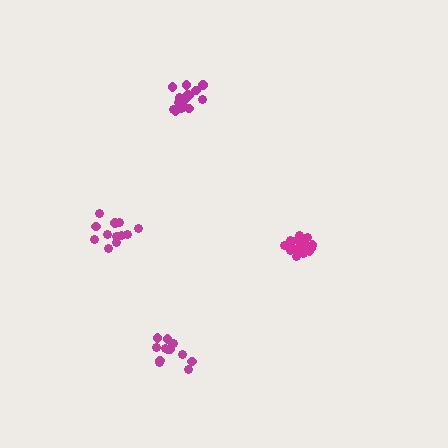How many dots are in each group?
Group 1: 12 dots, Group 2: 12 dots, Group 3: 17 dots, Group 4: 18 dots (59 total).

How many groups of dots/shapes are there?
There are 4 groups.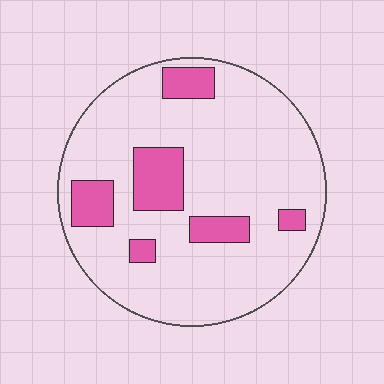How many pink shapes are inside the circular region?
6.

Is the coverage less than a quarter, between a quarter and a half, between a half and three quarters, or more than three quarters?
Less than a quarter.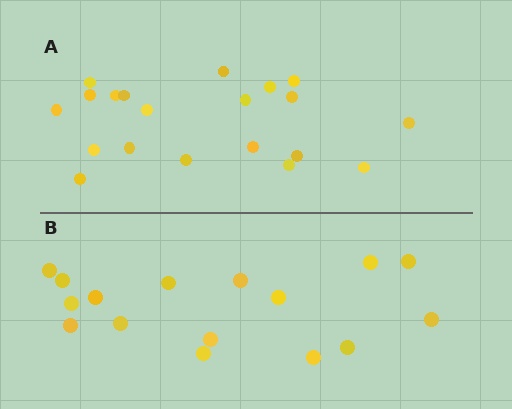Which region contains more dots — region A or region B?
Region A (the top region) has more dots.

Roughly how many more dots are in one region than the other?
Region A has about 4 more dots than region B.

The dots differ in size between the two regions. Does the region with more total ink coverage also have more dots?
No. Region B has more total ink coverage because its dots are larger, but region A actually contains more individual dots. Total area can be misleading — the number of items is what matters here.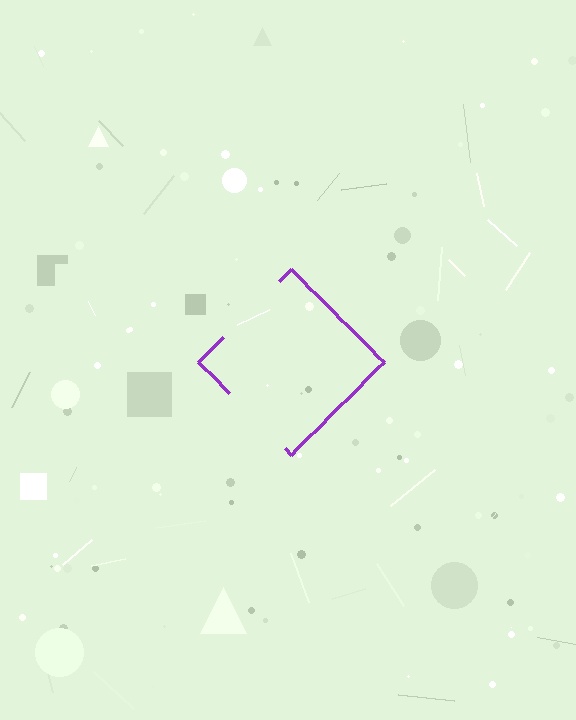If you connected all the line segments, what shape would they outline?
They would outline a diamond.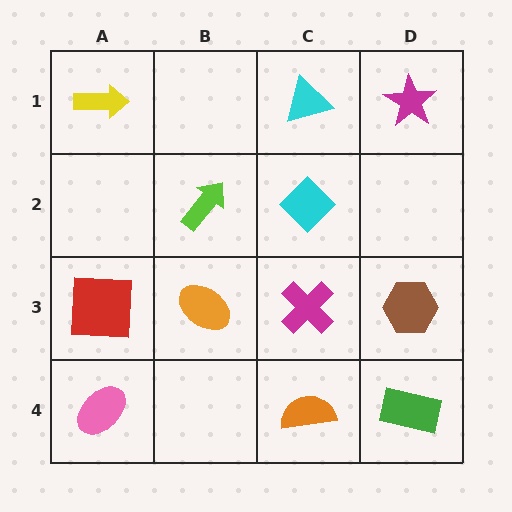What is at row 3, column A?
A red square.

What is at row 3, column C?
A magenta cross.